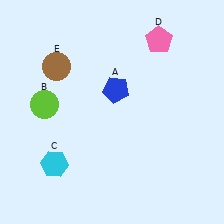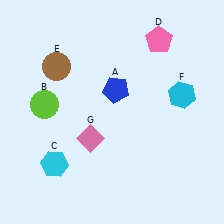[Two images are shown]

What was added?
A cyan hexagon (F), a pink diamond (G) were added in Image 2.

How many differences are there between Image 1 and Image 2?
There are 2 differences between the two images.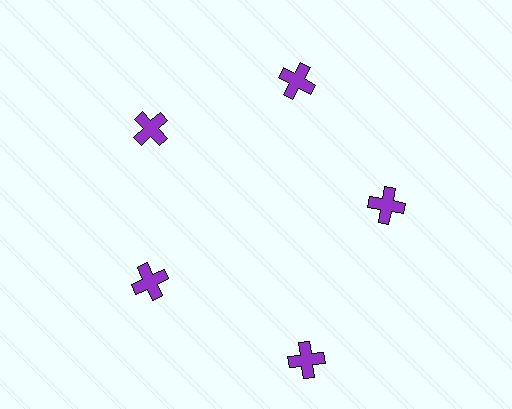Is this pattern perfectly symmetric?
No. The 5 purple crosses are arranged in a ring, but one element near the 5 o'clock position is pushed outward from the center, breaking the 5-fold rotational symmetry.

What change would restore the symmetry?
The symmetry would be restored by moving it inward, back onto the ring so that all 5 crosses sit at equal angles and equal distance from the center.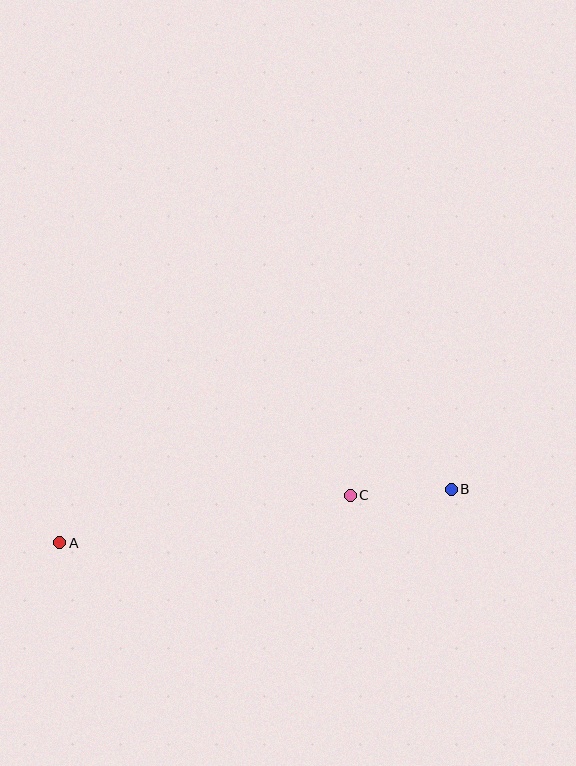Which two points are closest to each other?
Points B and C are closest to each other.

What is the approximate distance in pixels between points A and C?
The distance between A and C is approximately 294 pixels.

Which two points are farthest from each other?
Points A and B are farthest from each other.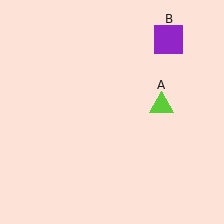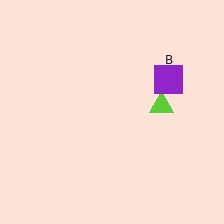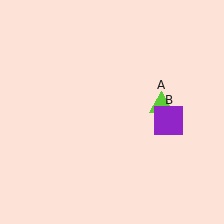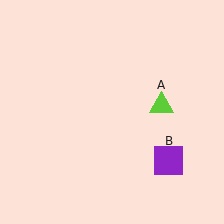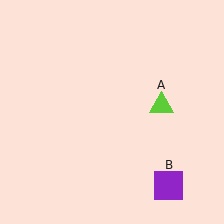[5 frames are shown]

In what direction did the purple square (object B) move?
The purple square (object B) moved down.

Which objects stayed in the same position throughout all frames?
Lime triangle (object A) remained stationary.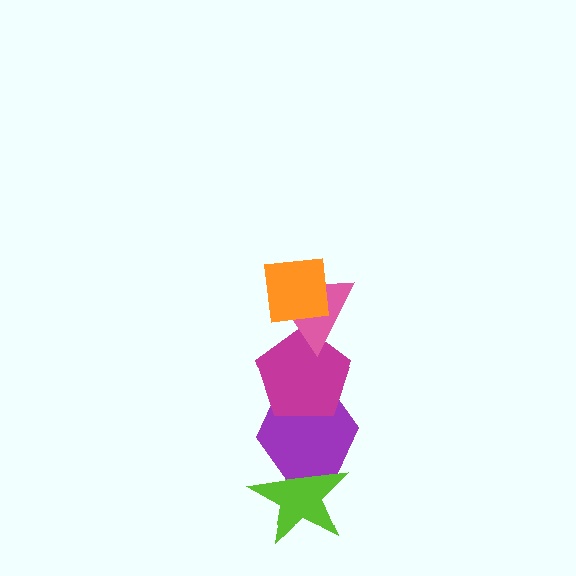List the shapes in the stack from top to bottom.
From top to bottom: the orange square, the pink triangle, the magenta pentagon, the purple hexagon, the lime star.